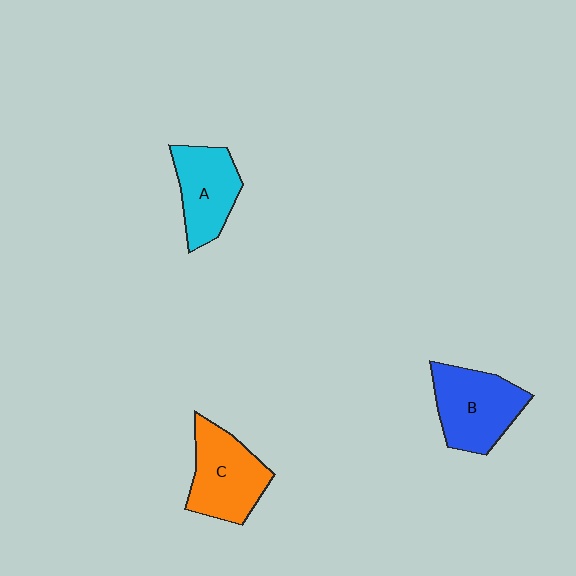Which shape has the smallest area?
Shape A (cyan).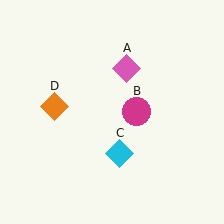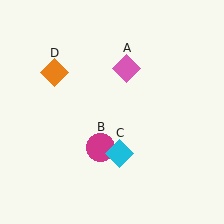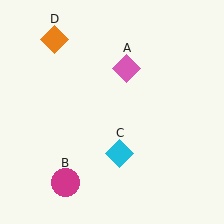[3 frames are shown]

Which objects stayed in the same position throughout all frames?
Pink diamond (object A) and cyan diamond (object C) remained stationary.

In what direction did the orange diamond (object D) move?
The orange diamond (object D) moved up.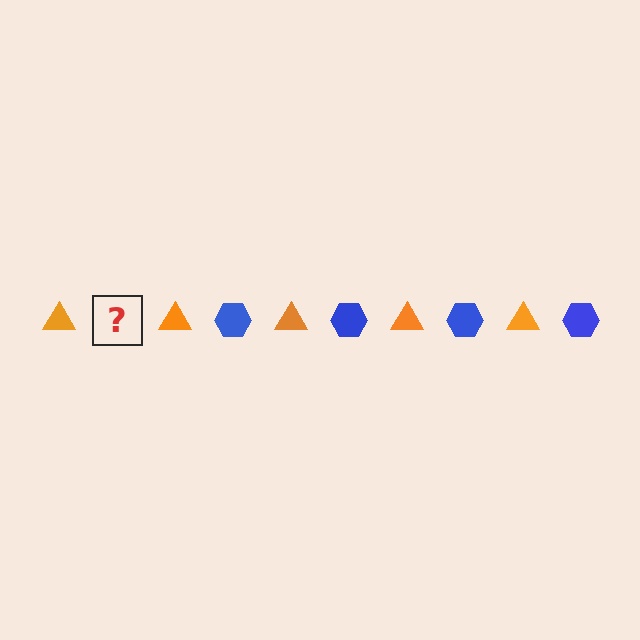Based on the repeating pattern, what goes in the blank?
The blank should be a blue hexagon.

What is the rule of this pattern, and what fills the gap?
The rule is that the pattern alternates between orange triangle and blue hexagon. The gap should be filled with a blue hexagon.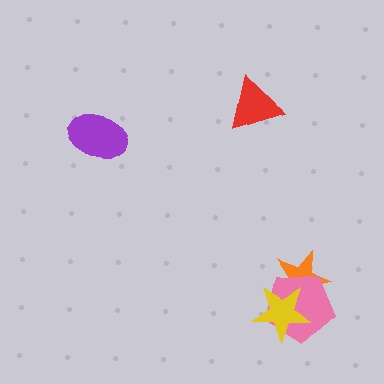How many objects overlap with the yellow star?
2 objects overlap with the yellow star.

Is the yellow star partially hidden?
No, no other shape covers it.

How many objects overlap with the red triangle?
0 objects overlap with the red triangle.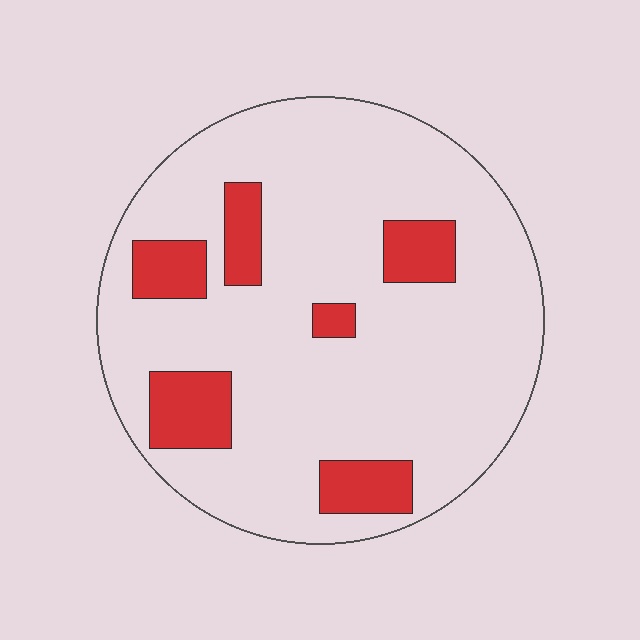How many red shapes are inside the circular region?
6.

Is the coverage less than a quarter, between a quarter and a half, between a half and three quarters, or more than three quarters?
Less than a quarter.